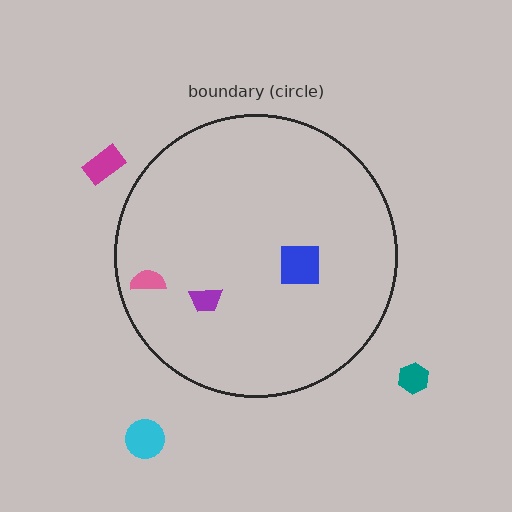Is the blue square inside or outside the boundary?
Inside.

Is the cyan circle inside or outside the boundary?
Outside.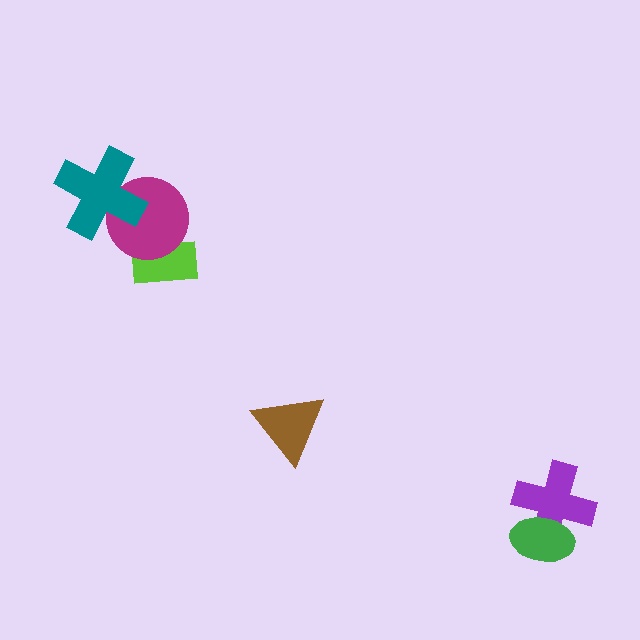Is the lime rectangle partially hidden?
Yes, it is partially covered by another shape.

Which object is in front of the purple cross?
The green ellipse is in front of the purple cross.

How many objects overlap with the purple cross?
1 object overlaps with the purple cross.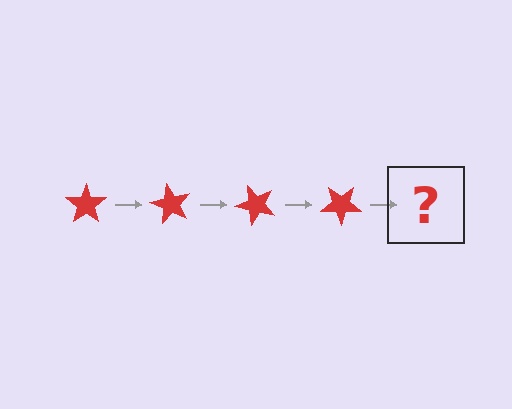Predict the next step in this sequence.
The next step is a red star rotated 240 degrees.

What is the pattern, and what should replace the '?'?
The pattern is that the star rotates 60 degrees each step. The '?' should be a red star rotated 240 degrees.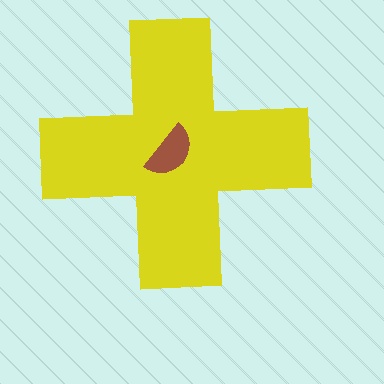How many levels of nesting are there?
2.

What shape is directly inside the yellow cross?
The brown semicircle.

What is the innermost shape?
The brown semicircle.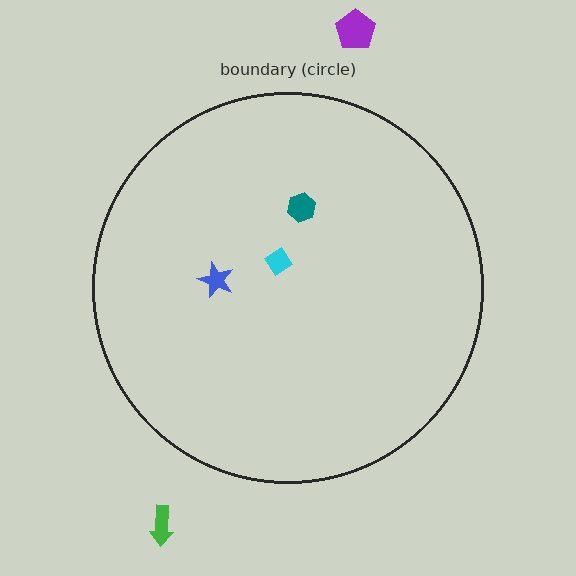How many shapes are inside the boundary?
3 inside, 2 outside.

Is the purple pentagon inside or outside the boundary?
Outside.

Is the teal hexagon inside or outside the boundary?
Inside.